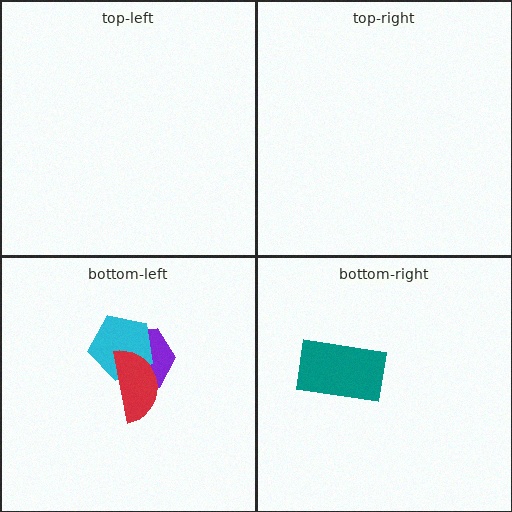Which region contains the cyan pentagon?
The bottom-left region.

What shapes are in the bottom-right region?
The teal rectangle.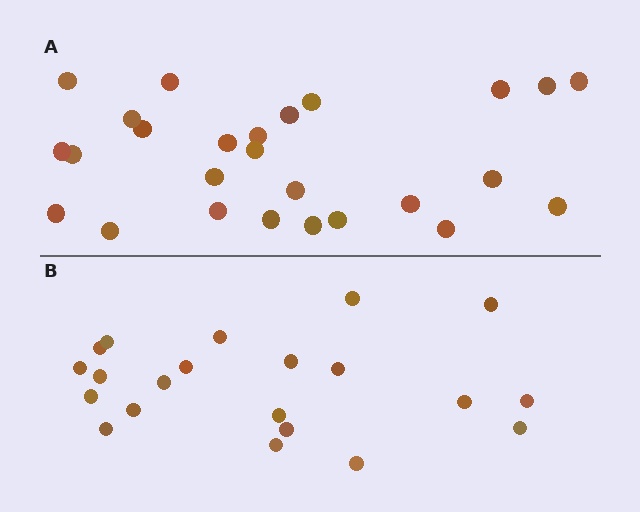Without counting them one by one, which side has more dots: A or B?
Region A (the top region) has more dots.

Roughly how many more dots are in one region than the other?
Region A has about 5 more dots than region B.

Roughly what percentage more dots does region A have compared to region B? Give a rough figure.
About 25% more.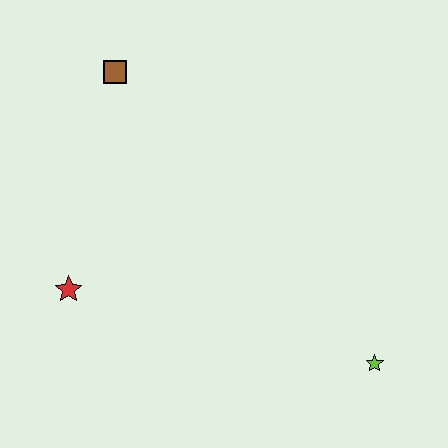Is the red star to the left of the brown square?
Yes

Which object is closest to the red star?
The brown square is closest to the red star.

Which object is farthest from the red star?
The lime star is farthest from the red star.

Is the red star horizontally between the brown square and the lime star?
No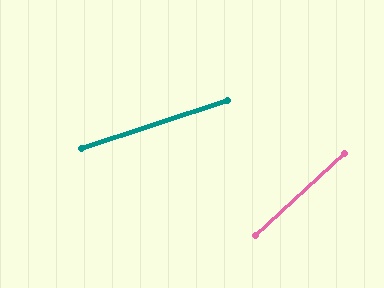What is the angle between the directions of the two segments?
Approximately 24 degrees.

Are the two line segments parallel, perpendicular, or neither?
Neither parallel nor perpendicular — they differ by about 24°.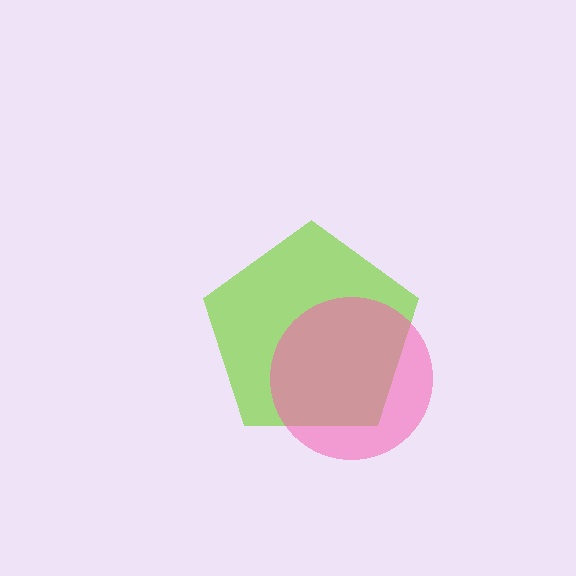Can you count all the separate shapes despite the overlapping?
Yes, there are 2 separate shapes.